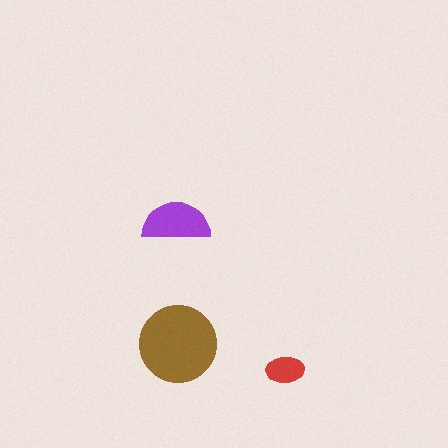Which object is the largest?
The brown circle.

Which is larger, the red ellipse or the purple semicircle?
The purple semicircle.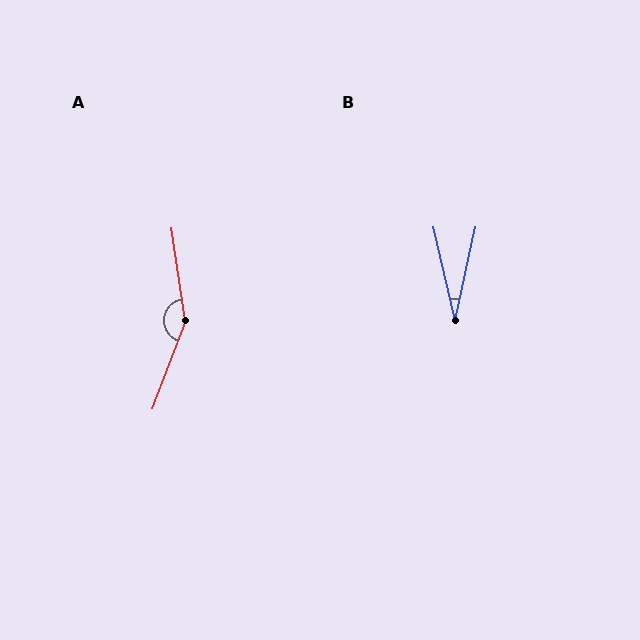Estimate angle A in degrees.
Approximately 151 degrees.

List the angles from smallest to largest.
B (26°), A (151°).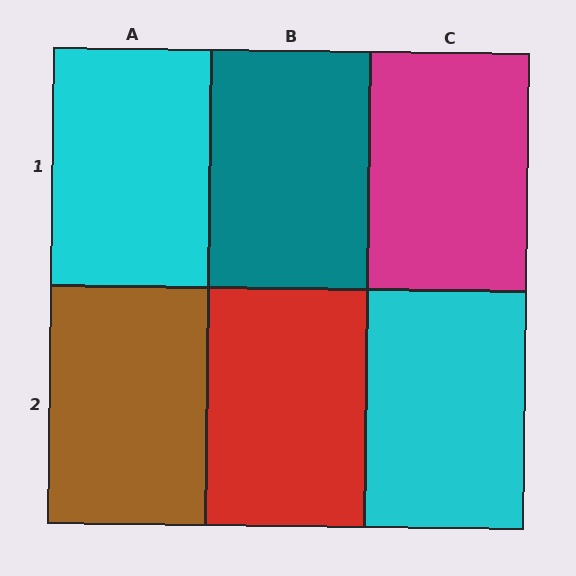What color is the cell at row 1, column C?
Magenta.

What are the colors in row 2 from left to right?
Brown, red, cyan.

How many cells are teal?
1 cell is teal.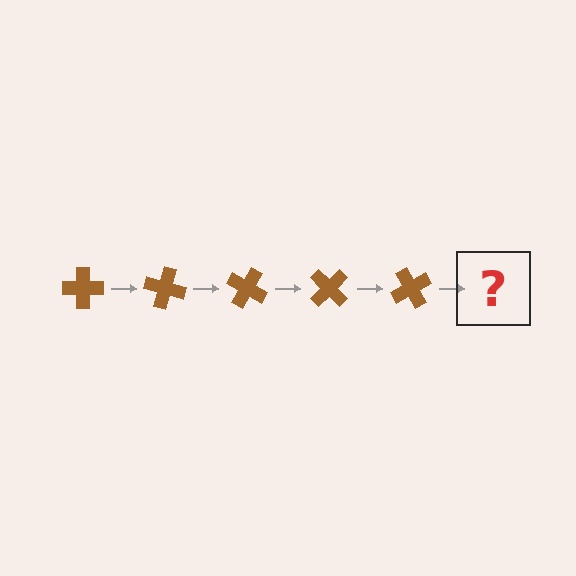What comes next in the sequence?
The next element should be a brown cross rotated 75 degrees.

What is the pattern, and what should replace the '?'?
The pattern is that the cross rotates 15 degrees each step. The '?' should be a brown cross rotated 75 degrees.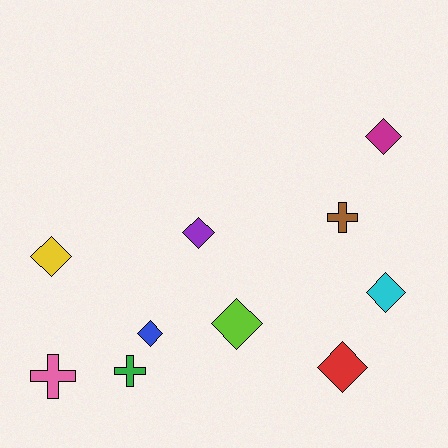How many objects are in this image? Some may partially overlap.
There are 10 objects.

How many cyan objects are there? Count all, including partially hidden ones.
There is 1 cyan object.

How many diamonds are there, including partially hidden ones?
There are 7 diamonds.